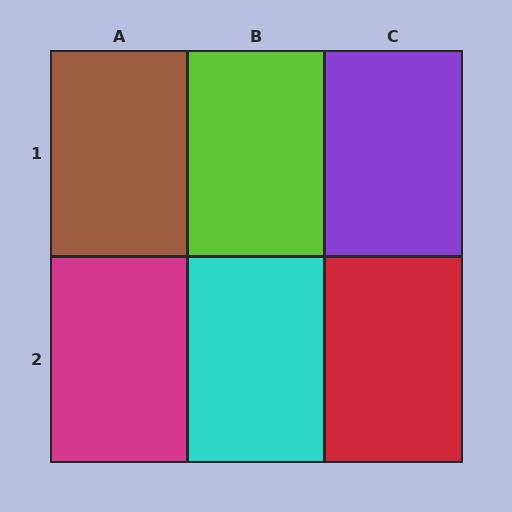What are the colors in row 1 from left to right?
Brown, lime, purple.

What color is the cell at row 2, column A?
Magenta.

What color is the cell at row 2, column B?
Cyan.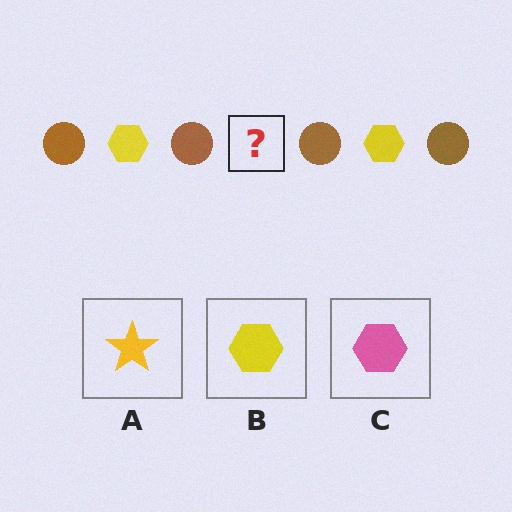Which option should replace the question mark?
Option B.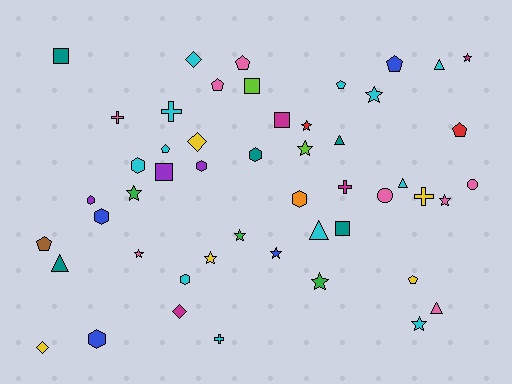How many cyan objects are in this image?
There are 12 cyan objects.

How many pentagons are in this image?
There are 8 pentagons.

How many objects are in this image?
There are 50 objects.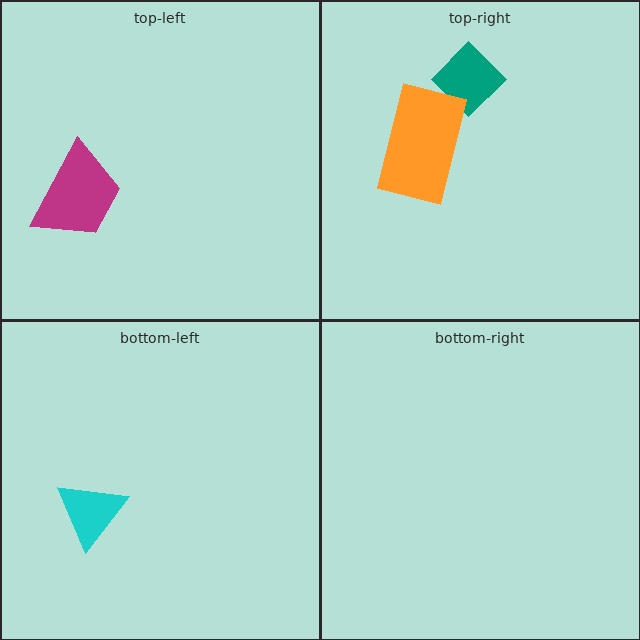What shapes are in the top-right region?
The teal diamond, the orange rectangle.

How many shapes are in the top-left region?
1.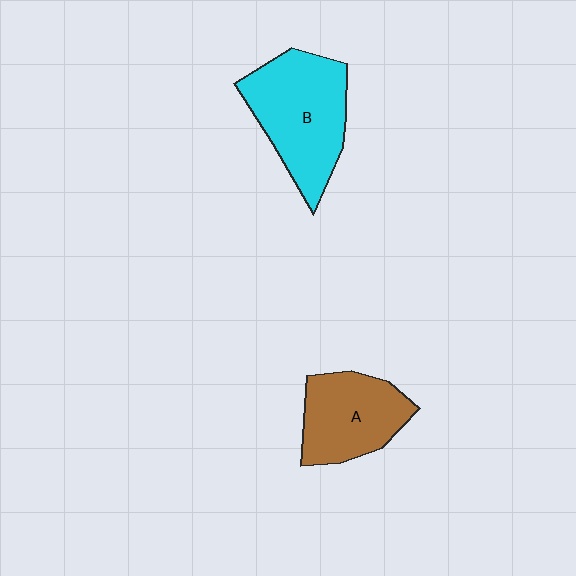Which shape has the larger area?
Shape B (cyan).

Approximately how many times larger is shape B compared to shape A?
Approximately 1.3 times.